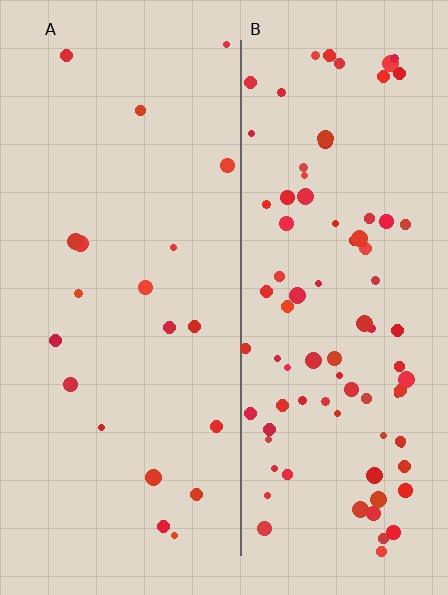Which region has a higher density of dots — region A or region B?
B (the right).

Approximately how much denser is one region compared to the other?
Approximately 4.5× — region B over region A.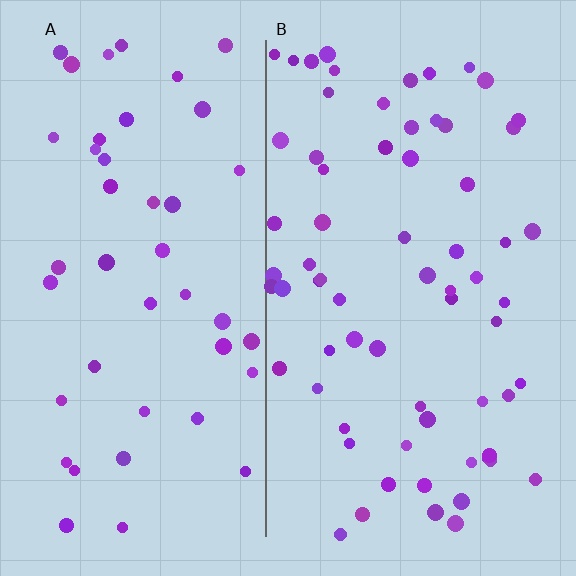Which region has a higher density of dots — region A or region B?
B (the right).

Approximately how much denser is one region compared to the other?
Approximately 1.5× — region B over region A.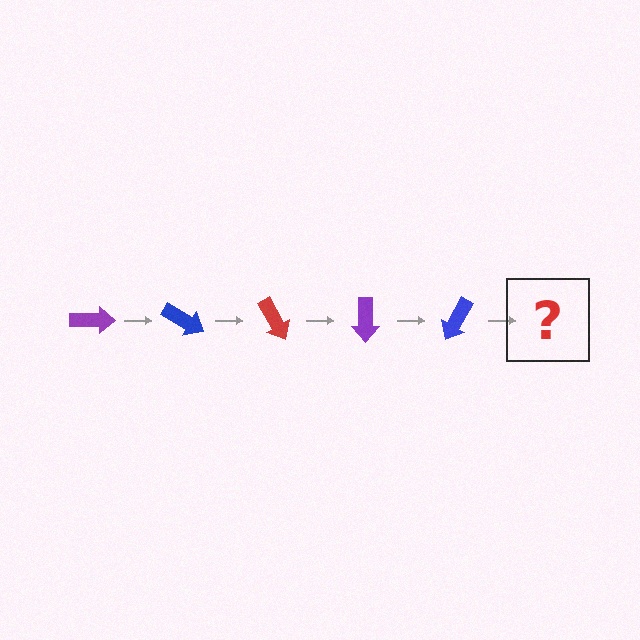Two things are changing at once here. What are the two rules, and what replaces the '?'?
The two rules are that it rotates 30 degrees each step and the color cycles through purple, blue, and red. The '?' should be a red arrow, rotated 150 degrees from the start.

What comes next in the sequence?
The next element should be a red arrow, rotated 150 degrees from the start.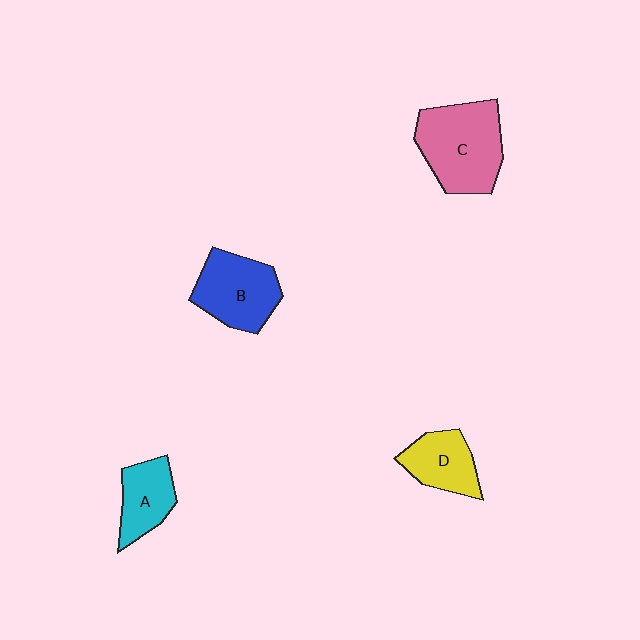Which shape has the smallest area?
Shape A (cyan).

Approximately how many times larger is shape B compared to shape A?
Approximately 1.4 times.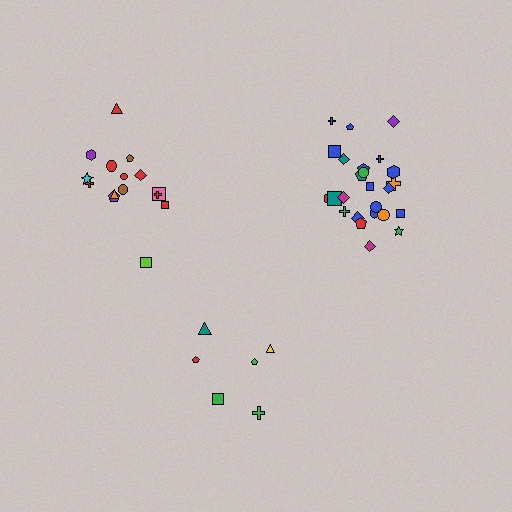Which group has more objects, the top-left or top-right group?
The top-right group.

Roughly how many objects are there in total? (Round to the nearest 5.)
Roughly 45 objects in total.